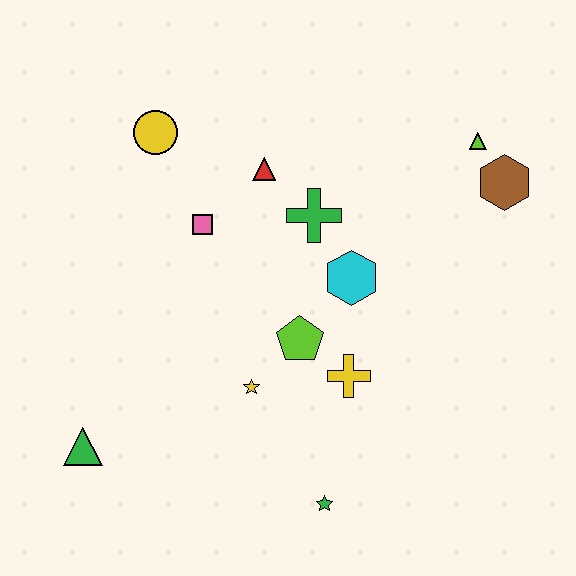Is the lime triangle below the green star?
No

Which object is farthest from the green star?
The yellow circle is farthest from the green star.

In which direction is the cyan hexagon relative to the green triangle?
The cyan hexagon is to the right of the green triangle.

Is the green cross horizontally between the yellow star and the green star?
Yes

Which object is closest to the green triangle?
The yellow star is closest to the green triangle.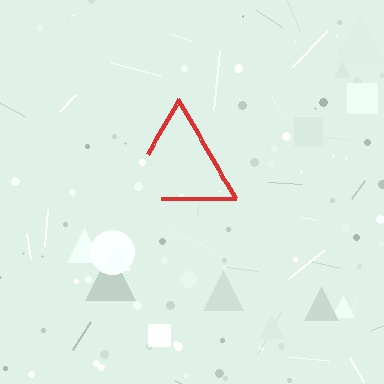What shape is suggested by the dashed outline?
The dashed outline suggests a triangle.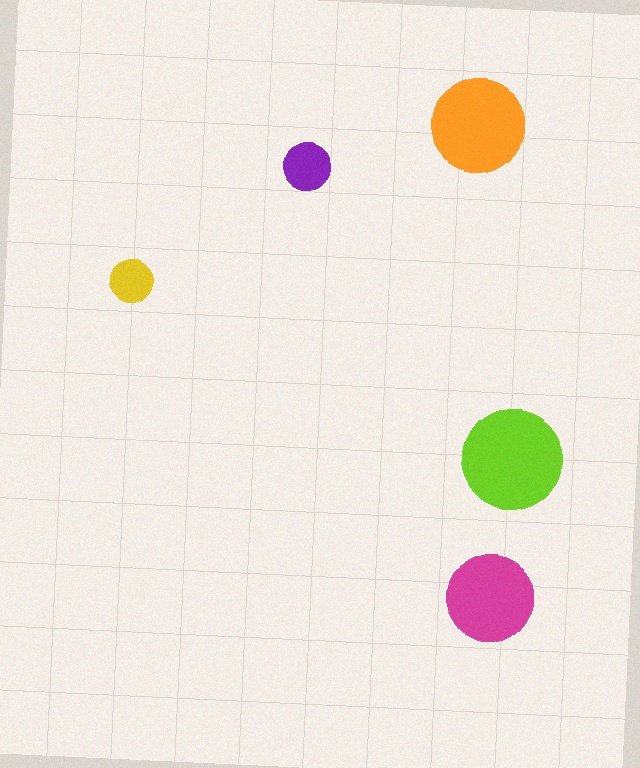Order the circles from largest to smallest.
the lime one, the orange one, the magenta one, the purple one, the yellow one.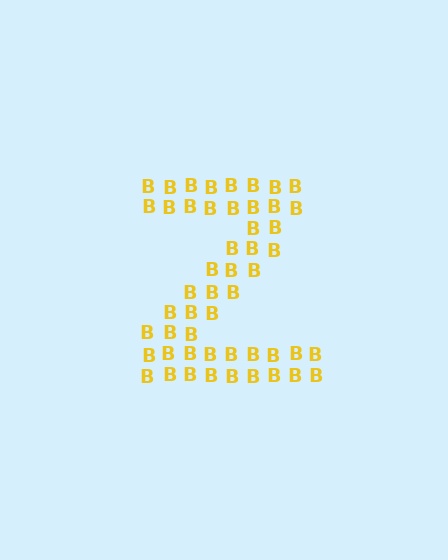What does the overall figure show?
The overall figure shows the letter Z.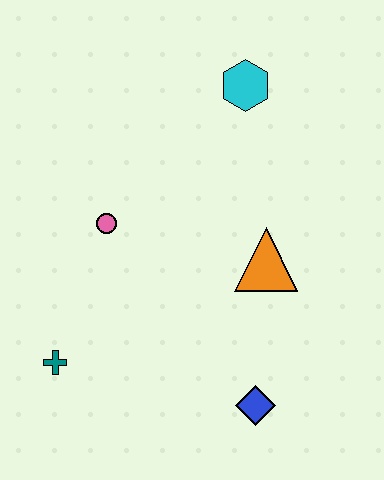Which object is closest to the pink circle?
The teal cross is closest to the pink circle.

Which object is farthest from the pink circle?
The blue diamond is farthest from the pink circle.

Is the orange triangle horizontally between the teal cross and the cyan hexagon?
No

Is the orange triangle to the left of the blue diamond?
No